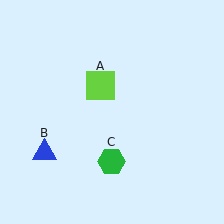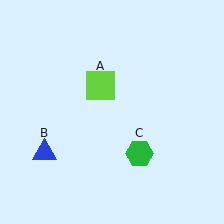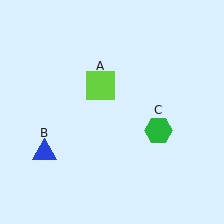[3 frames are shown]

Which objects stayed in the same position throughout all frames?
Lime square (object A) and blue triangle (object B) remained stationary.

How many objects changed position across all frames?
1 object changed position: green hexagon (object C).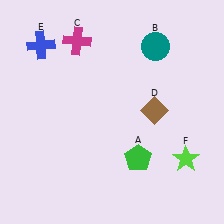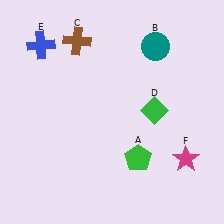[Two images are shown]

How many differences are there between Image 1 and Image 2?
There are 3 differences between the two images.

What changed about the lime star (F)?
In Image 1, F is lime. In Image 2, it changed to magenta.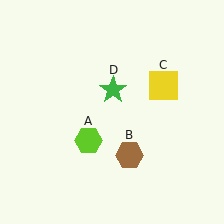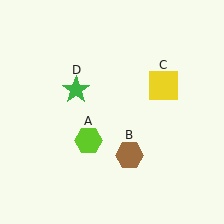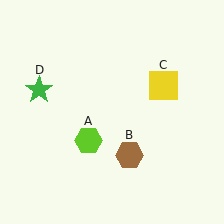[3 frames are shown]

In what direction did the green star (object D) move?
The green star (object D) moved left.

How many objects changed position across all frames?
1 object changed position: green star (object D).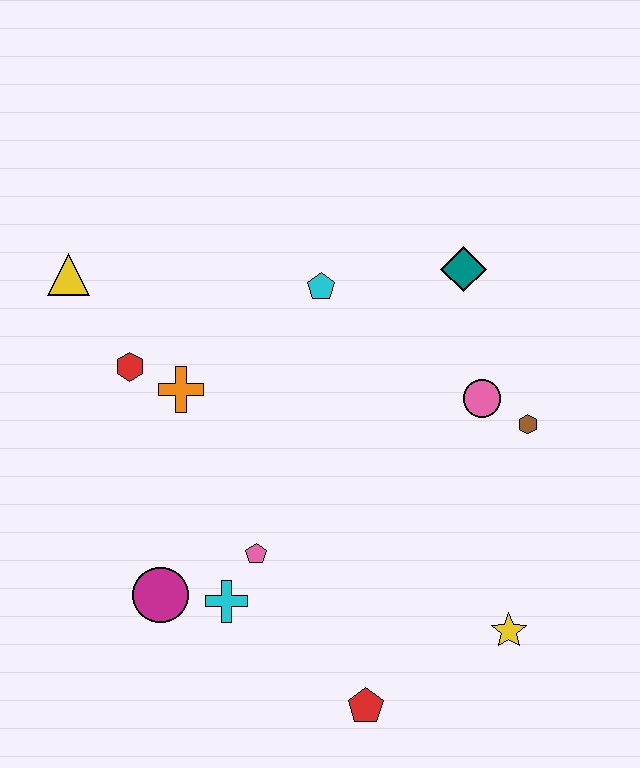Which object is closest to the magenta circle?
The cyan cross is closest to the magenta circle.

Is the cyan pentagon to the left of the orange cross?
No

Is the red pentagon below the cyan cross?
Yes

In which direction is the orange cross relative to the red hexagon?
The orange cross is to the right of the red hexagon.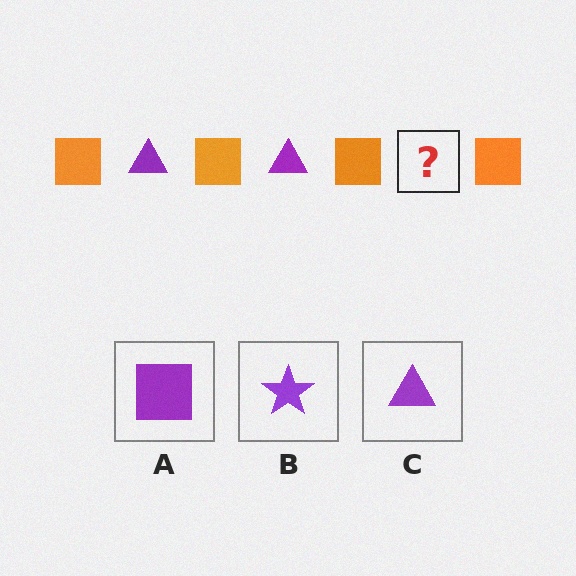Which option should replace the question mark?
Option C.